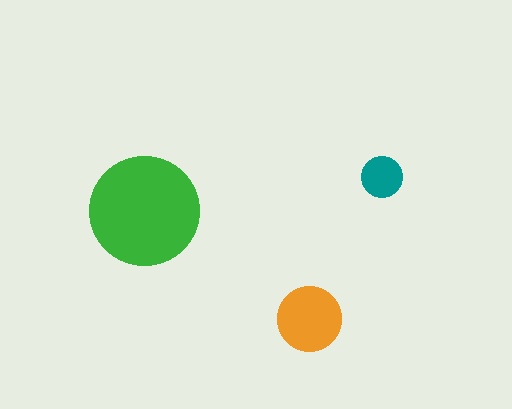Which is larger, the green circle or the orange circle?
The green one.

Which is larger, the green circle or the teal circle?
The green one.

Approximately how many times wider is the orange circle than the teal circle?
About 1.5 times wider.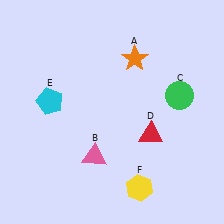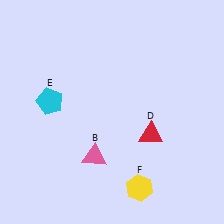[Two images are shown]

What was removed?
The green circle (C), the orange star (A) were removed in Image 2.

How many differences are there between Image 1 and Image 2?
There are 2 differences between the two images.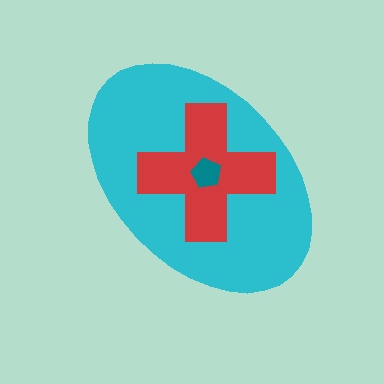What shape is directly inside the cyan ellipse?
The red cross.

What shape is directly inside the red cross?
The teal pentagon.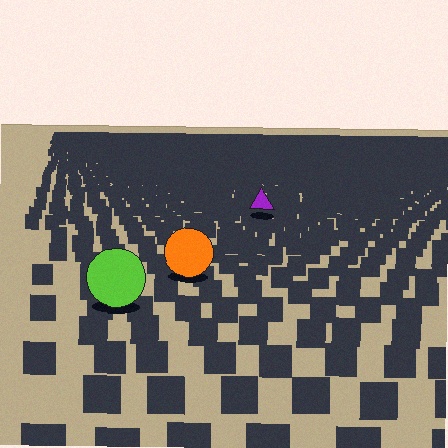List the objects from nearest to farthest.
From nearest to farthest: the lime circle, the orange circle, the purple triangle.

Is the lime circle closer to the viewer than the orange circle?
Yes. The lime circle is closer — you can tell from the texture gradient: the ground texture is coarser near it.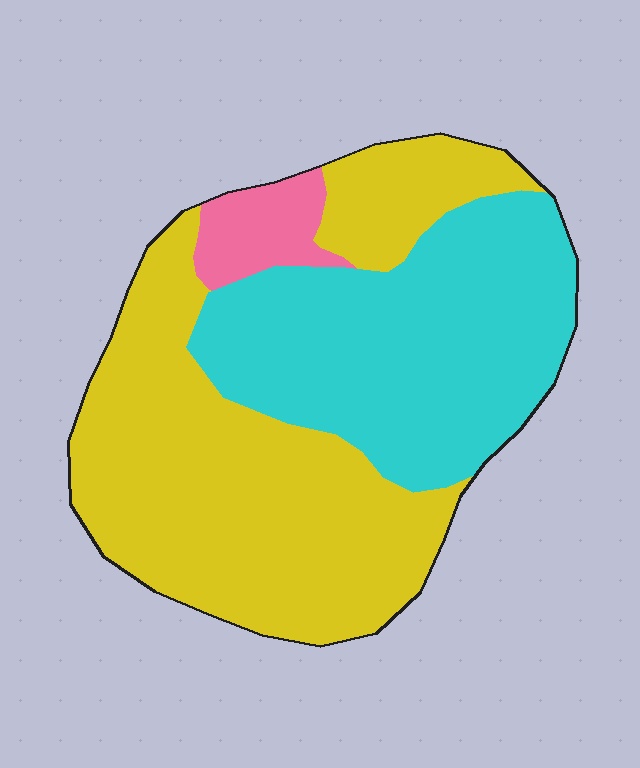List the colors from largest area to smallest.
From largest to smallest: yellow, cyan, pink.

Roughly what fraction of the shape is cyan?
Cyan takes up about two fifths (2/5) of the shape.